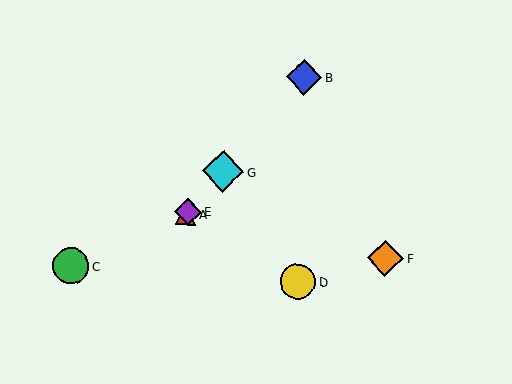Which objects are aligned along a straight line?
Objects A, B, E, G are aligned along a straight line.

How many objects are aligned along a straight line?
4 objects (A, B, E, G) are aligned along a straight line.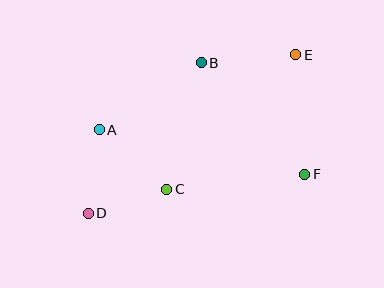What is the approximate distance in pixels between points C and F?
The distance between C and F is approximately 139 pixels.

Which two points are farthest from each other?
Points D and E are farthest from each other.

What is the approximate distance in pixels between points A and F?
The distance between A and F is approximately 210 pixels.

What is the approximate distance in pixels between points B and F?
The distance between B and F is approximately 152 pixels.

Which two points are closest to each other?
Points C and D are closest to each other.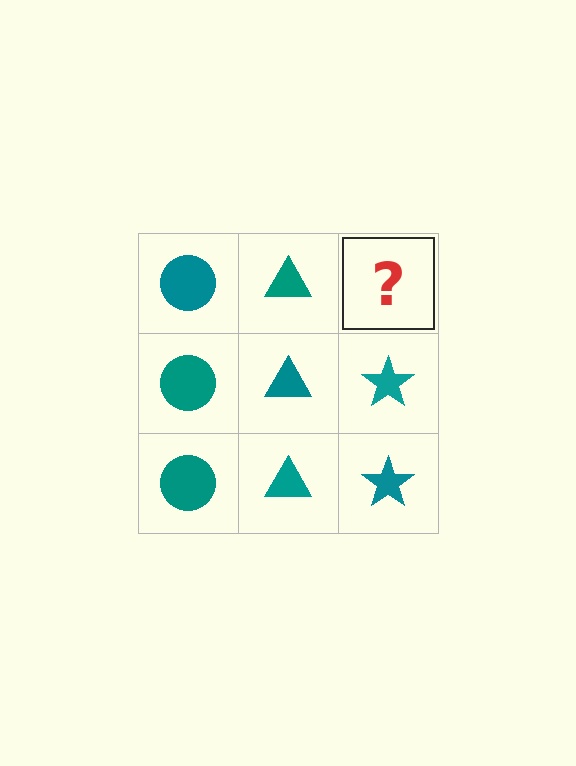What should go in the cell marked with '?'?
The missing cell should contain a teal star.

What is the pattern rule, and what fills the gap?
The rule is that each column has a consistent shape. The gap should be filled with a teal star.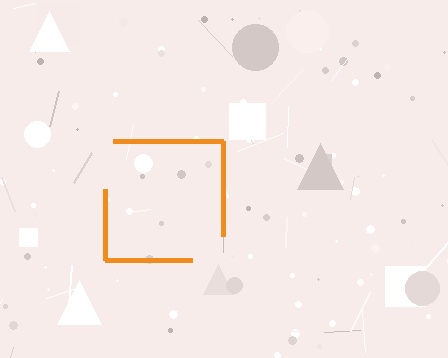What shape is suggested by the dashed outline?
The dashed outline suggests a square.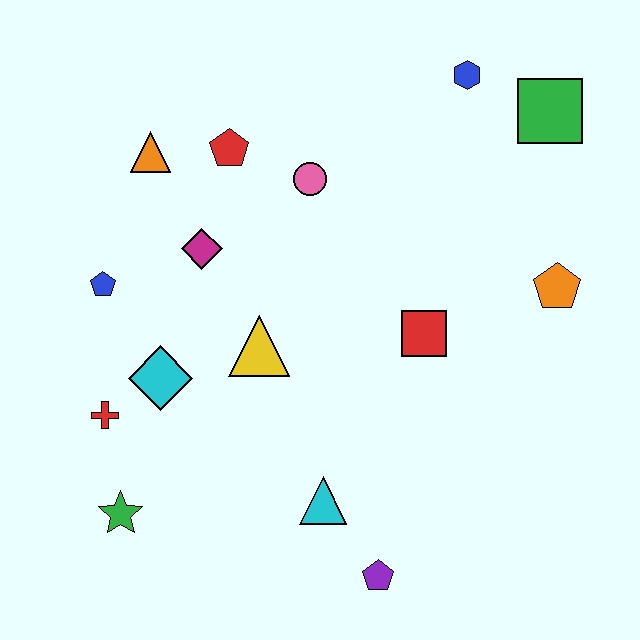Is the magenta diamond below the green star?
No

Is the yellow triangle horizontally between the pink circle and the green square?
No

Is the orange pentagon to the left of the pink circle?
No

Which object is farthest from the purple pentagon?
The blue hexagon is farthest from the purple pentagon.